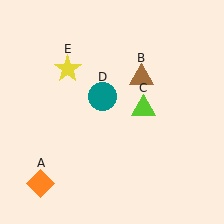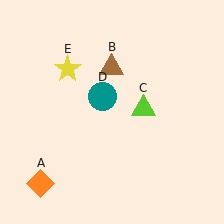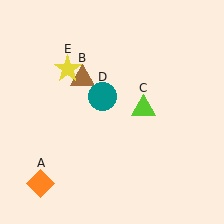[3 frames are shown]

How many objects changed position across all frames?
1 object changed position: brown triangle (object B).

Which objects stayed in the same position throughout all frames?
Orange diamond (object A) and lime triangle (object C) and teal circle (object D) and yellow star (object E) remained stationary.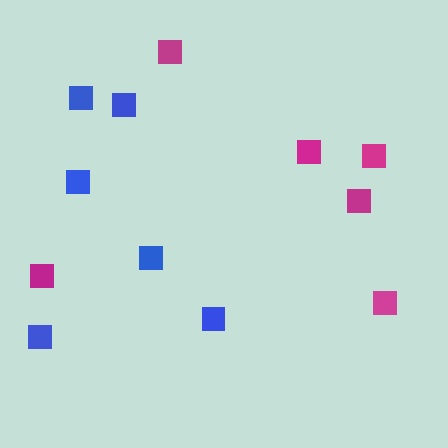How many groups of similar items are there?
There are 2 groups: one group of blue squares (6) and one group of magenta squares (6).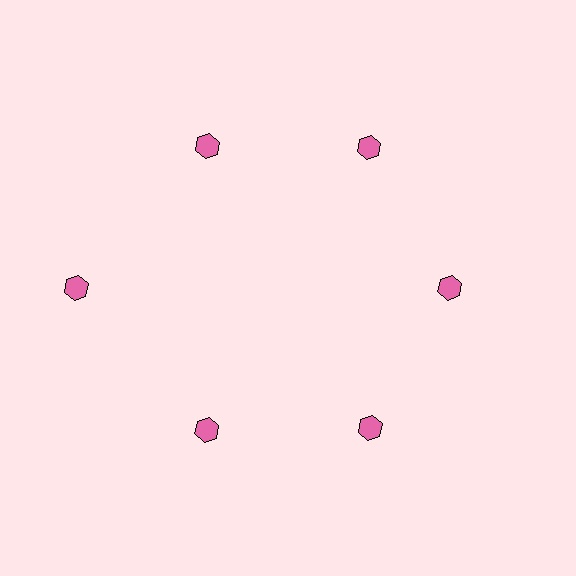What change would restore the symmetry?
The symmetry would be restored by moving it inward, back onto the ring so that all 6 hexagons sit at equal angles and equal distance from the center.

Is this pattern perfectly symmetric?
No. The 6 pink hexagons are arranged in a ring, but one element near the 9 o'clock position is pushed outward from the center, breaking the 6-fold rotational symmetry.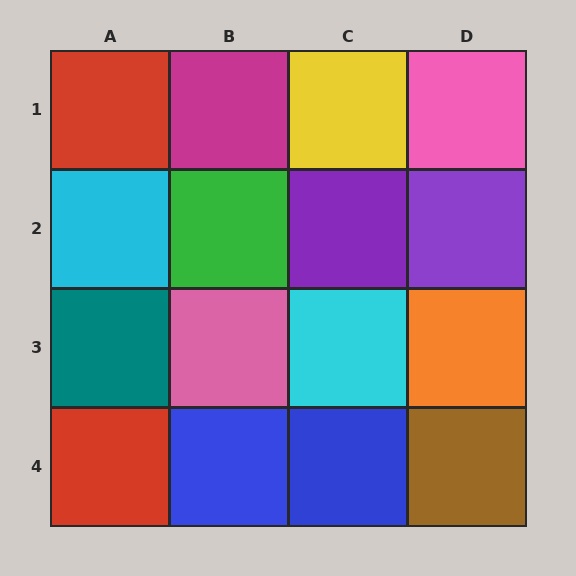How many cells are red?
2 cells are red.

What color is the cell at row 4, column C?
Blue.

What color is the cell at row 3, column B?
Pink.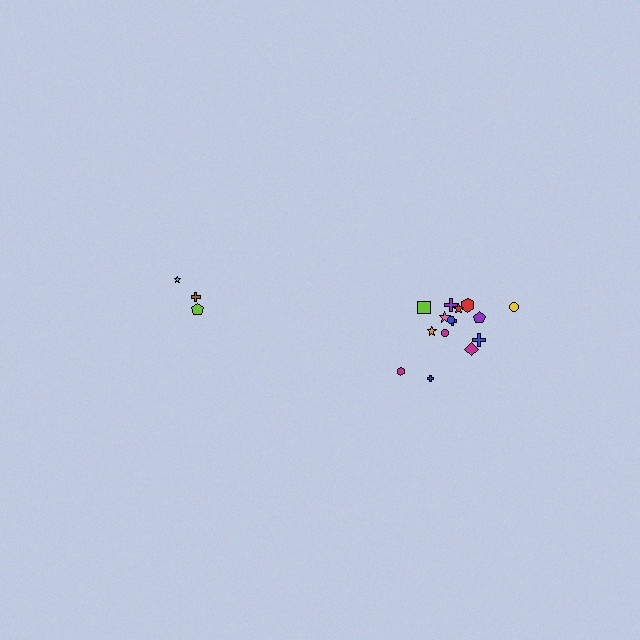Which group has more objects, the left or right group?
The right group.